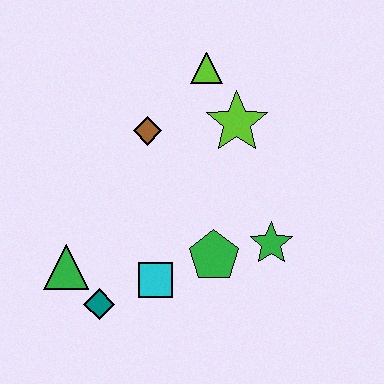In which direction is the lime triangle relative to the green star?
The lime triangle is above the green star.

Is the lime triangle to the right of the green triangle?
Yes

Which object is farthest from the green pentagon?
The lime triangle is farthest from the green pentagon.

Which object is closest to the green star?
The green pentagon is closest to the green star.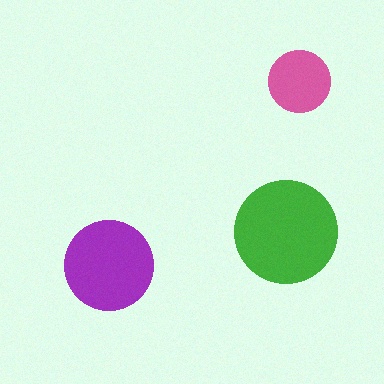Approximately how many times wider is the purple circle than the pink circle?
About 1.5 times wider.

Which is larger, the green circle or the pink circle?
The green one.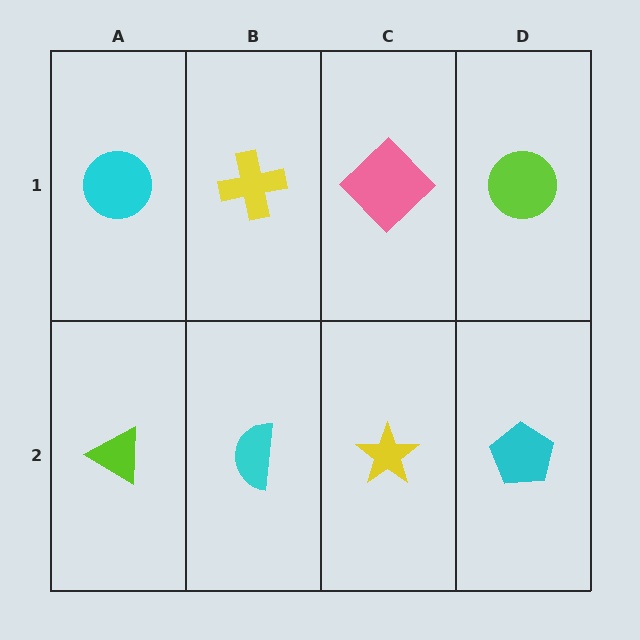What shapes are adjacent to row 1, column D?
A cyan pentagon (row 2, column D), a pink diamond (row 1, column C).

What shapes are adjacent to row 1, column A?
A lime triangle (row 2, column A), a yellow cross (row 1, column B).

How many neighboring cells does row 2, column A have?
2.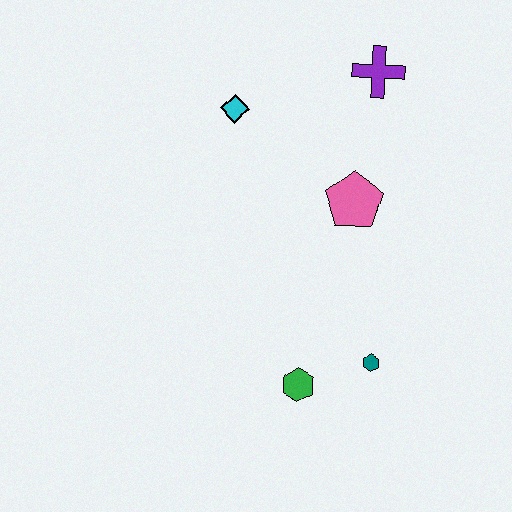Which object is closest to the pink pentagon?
The purple cross is closest to the pink pentagon.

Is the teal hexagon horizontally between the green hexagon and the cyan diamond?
No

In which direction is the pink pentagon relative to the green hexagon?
The pink pentagon is above the green hexagon.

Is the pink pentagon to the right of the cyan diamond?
Yes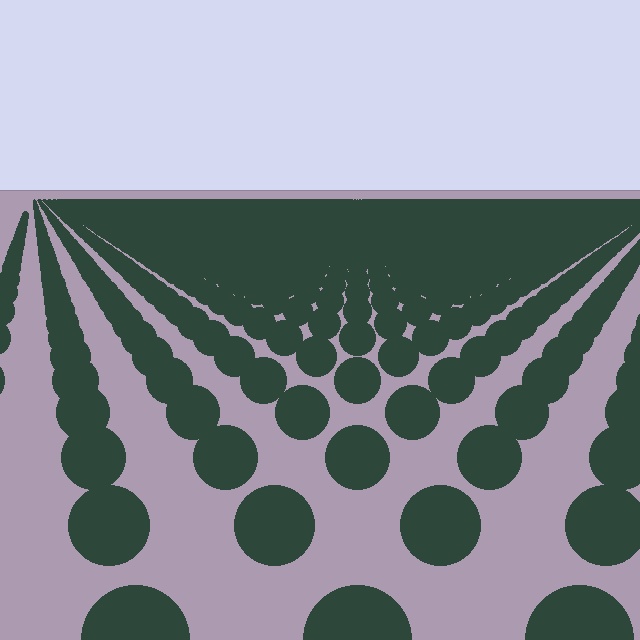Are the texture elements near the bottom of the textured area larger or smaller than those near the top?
Larger. Near the bottom, elements are closer to the viewer and appear at a bigger on-screen size.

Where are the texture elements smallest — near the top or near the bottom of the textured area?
Near the top.